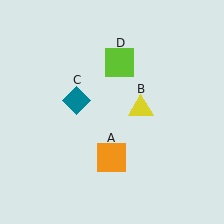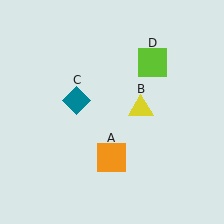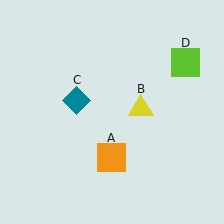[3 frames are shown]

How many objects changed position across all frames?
1 object changed position: lime square (object D).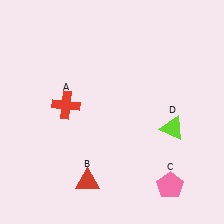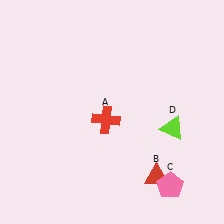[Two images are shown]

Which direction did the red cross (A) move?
The red cross (A) moved right.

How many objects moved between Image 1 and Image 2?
2 objects moved between the two images.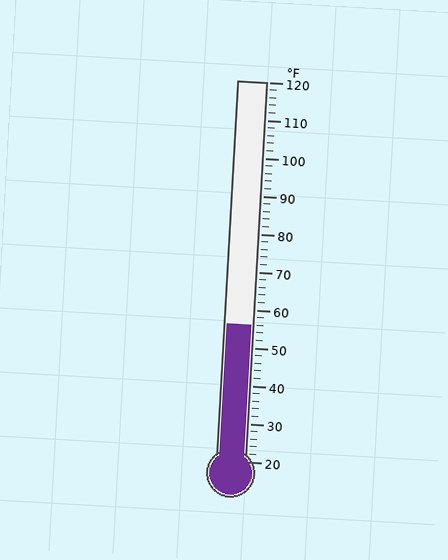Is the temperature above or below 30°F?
The temperature is above 30°F.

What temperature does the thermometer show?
The thermometer shows approximately 56°F.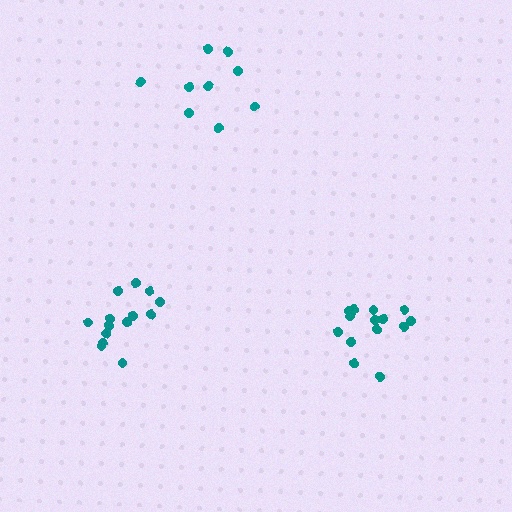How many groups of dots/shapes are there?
There are 3 groups.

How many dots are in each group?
Group 1: 14 dots, Group 2: 14 dots, Group 3: 9 dots (37 total).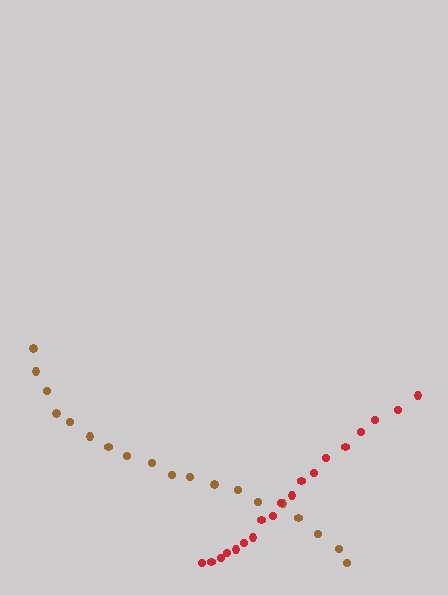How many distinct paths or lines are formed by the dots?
There are 2 distinct paths.